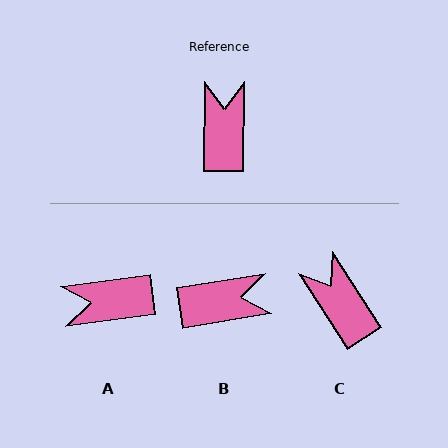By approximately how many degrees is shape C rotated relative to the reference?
Approximately 34 degrees counter-clockwise.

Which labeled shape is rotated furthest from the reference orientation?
A, about 98 degrees away.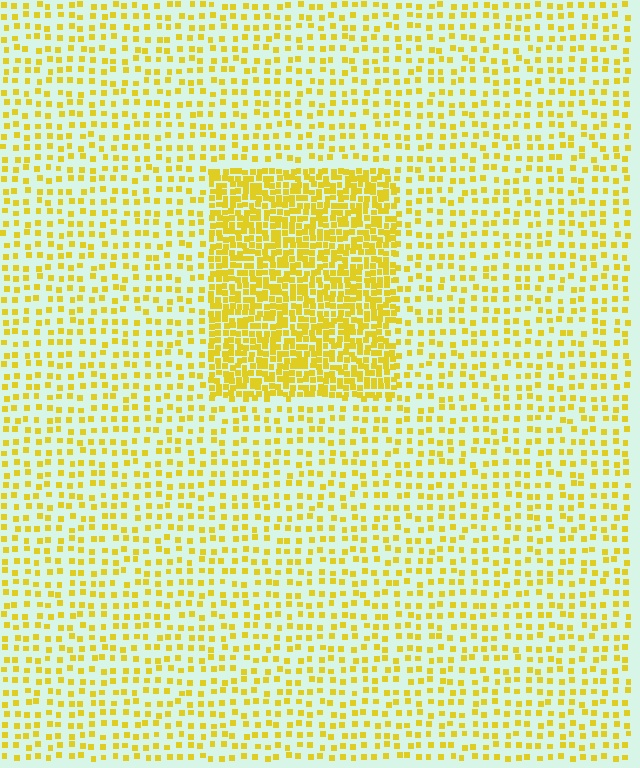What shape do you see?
I see a rectangle.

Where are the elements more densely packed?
The elements are more densely packed inside the rectangle boundary.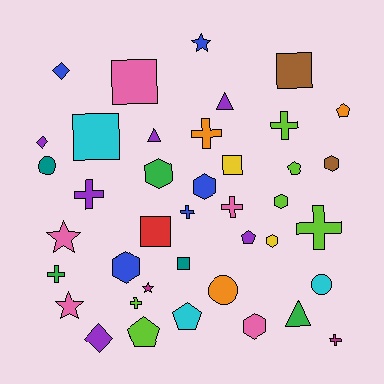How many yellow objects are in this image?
There are 2 yellow objects.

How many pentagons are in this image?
There are 5 pentagons.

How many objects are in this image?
There are 40 objects.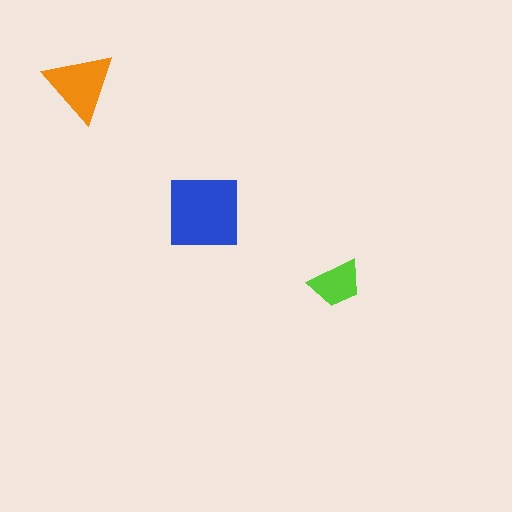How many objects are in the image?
There are 3 objects in the image.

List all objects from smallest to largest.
The lime trapezoid, the orange triangle, the blue square.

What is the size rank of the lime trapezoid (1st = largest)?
3rd.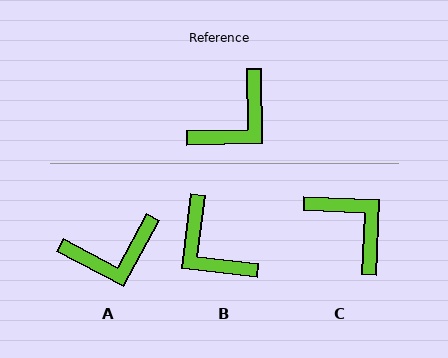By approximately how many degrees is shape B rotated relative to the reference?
Approximately 98 degrees clockwise.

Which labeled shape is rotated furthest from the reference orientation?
B, about 98 degrees away.